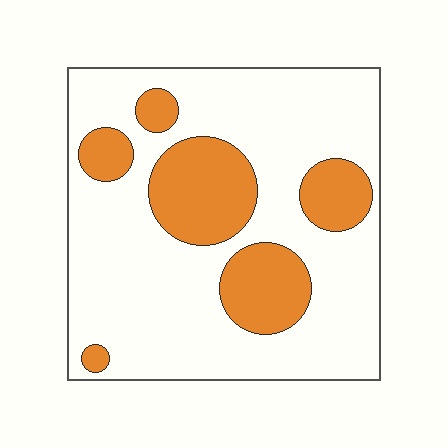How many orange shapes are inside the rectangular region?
6.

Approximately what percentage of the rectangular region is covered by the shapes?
Approximately 25%.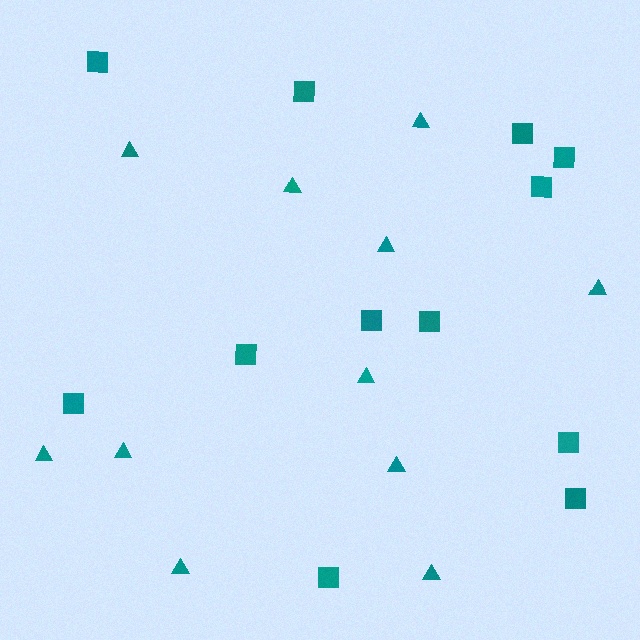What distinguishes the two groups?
There are 2 groups: one group of squares (12) and one group of triangles (11).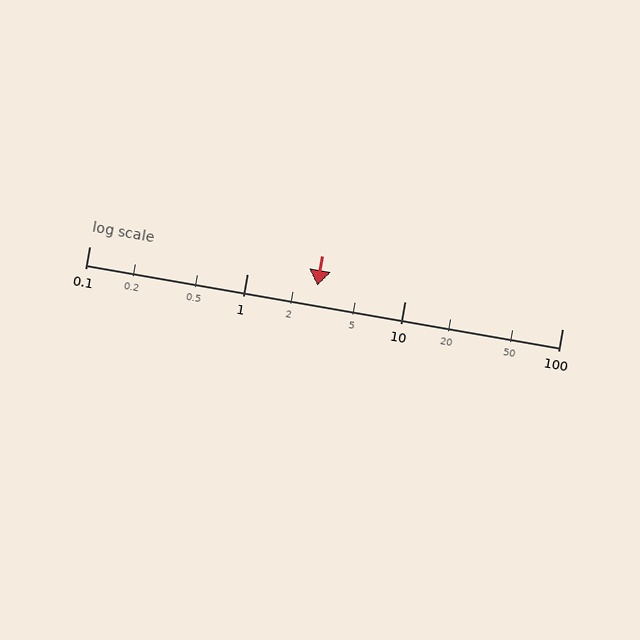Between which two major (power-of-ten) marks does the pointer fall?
The pointer is between 1 and 10.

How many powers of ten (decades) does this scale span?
The scale spans 3 decades, from 0.1 to 100.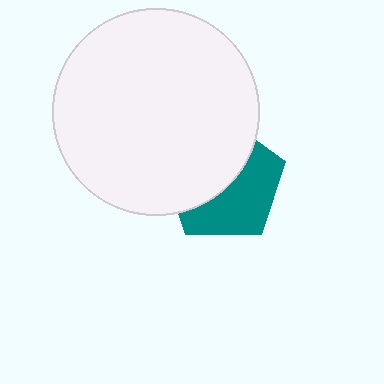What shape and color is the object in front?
The object in front is a white circle.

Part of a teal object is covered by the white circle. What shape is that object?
It is a pentagon.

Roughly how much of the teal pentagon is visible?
About half of it is visible (roughly 49%).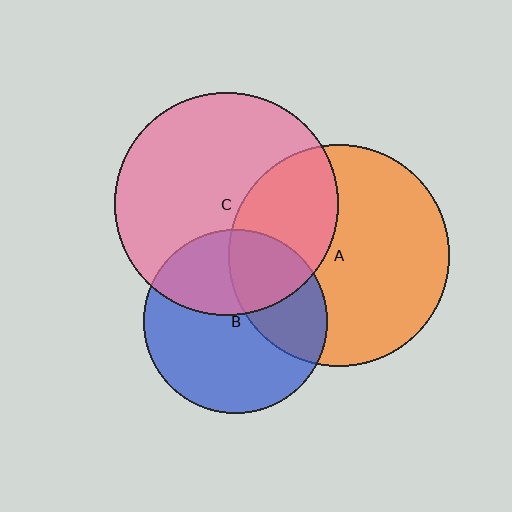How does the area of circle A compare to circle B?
Approximately 1.5 times.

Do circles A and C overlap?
Yes.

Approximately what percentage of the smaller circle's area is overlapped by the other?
Approximately 35%.